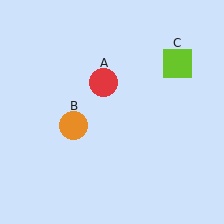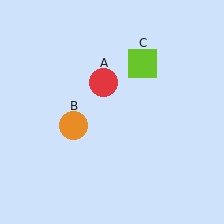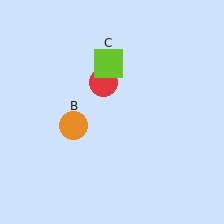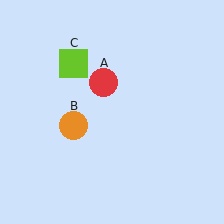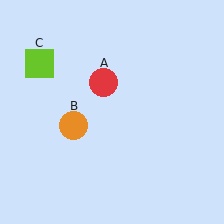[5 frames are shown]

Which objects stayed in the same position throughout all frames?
Red circle (object A) and orange circle (object B) remained stationary.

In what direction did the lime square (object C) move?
The lime square (object C) moved left.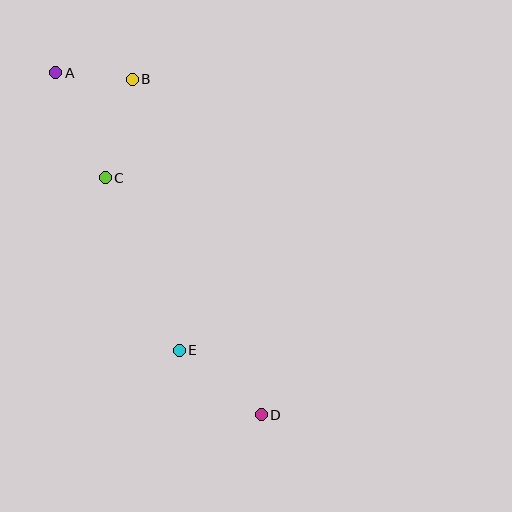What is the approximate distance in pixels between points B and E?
The distance between B and E is approximately 275 pixels.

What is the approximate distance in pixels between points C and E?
The distance between C and E is approximately 188 pixels.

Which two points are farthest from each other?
Points A and D are farthest from each other.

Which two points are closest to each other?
Points A and B are closest to each other.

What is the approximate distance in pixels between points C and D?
The distance between C and D is approximately 284 pixels.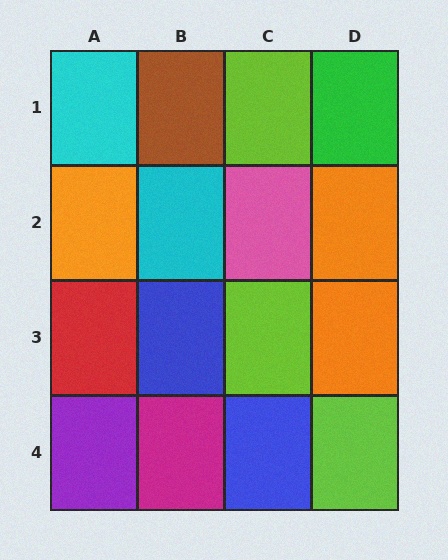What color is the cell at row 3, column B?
Blue.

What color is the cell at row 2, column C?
Pink.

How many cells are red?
1 cell is red.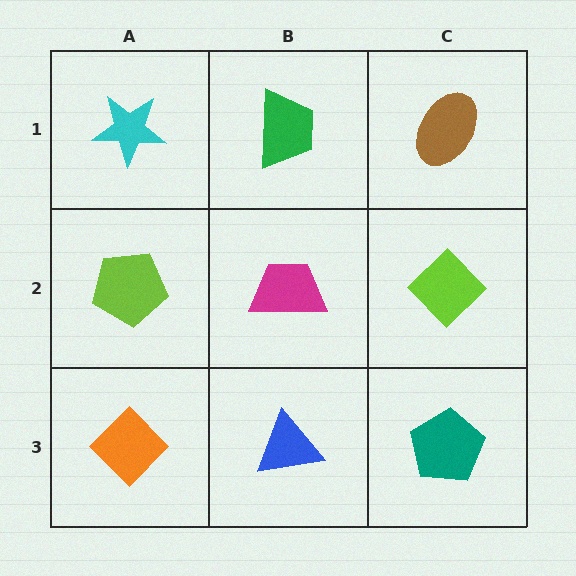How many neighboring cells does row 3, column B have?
3.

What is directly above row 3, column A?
A lime pentagon.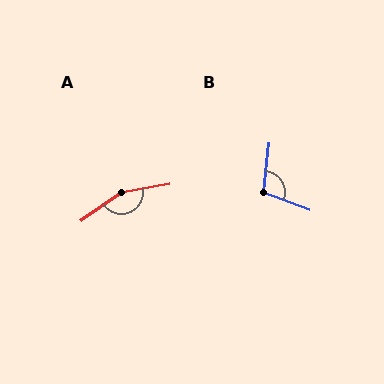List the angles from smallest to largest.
B (104°), A (155°).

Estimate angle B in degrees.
Approximately 104 degrees.